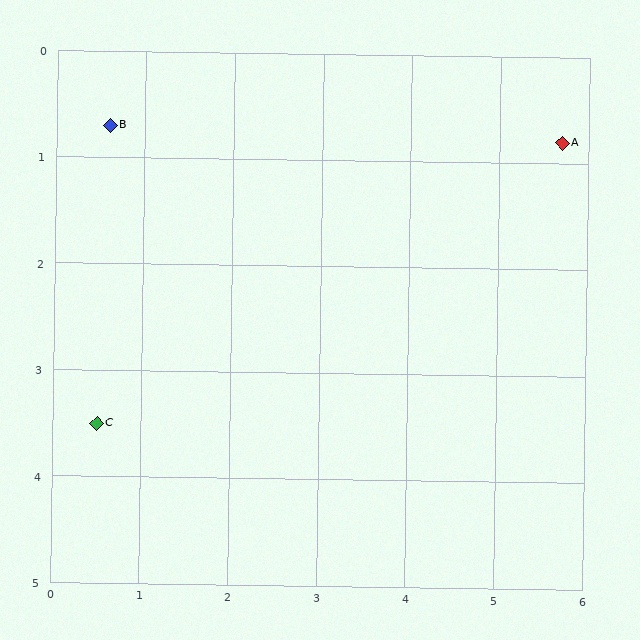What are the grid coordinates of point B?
Point B is at approximately (0.6, 0.7).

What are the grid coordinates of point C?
Point C is at approximately (0.5, 3.5).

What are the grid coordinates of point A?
Point A is at approximately (5.7, 0.8).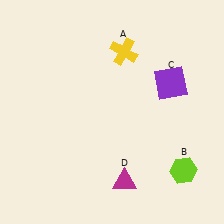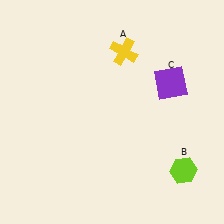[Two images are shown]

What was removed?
The magenta triangle (D) was removed in Image 2.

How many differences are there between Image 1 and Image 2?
There is 1 difference between the two images.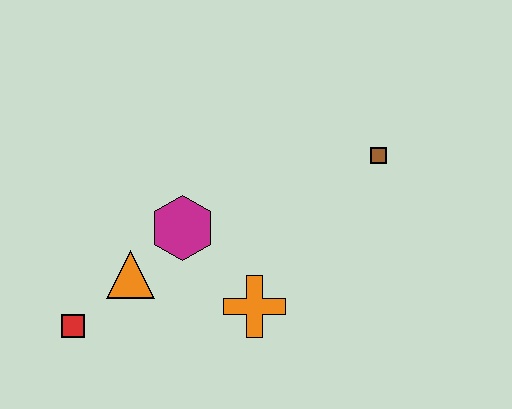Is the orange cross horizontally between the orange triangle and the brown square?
Yes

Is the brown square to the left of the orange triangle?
No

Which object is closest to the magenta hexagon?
The orange triangle is closest to the magenta hexagon.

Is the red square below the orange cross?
Yes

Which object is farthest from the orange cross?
The brown square is farthest from the orange cross.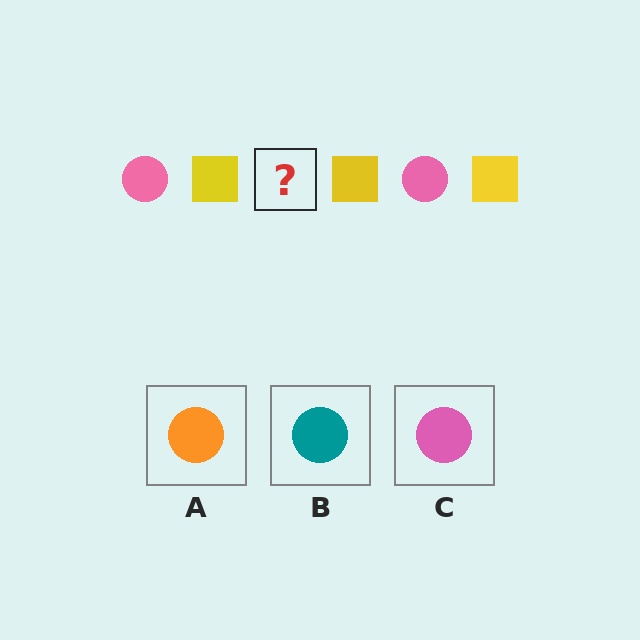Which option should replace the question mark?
Option C.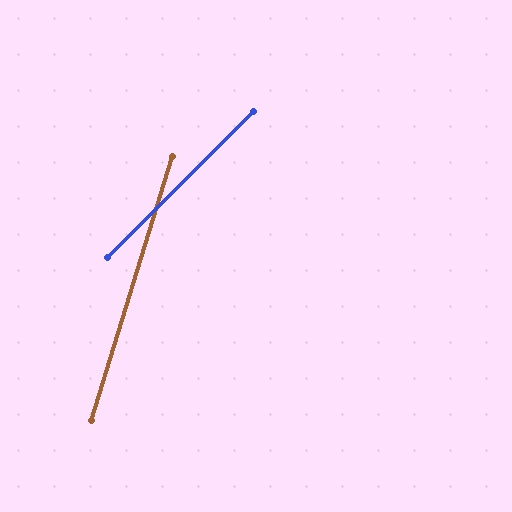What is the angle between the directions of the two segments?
Approximately 28 degrees.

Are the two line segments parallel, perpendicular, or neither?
Neither parallel nor perpendicular — they differ by about 28°.